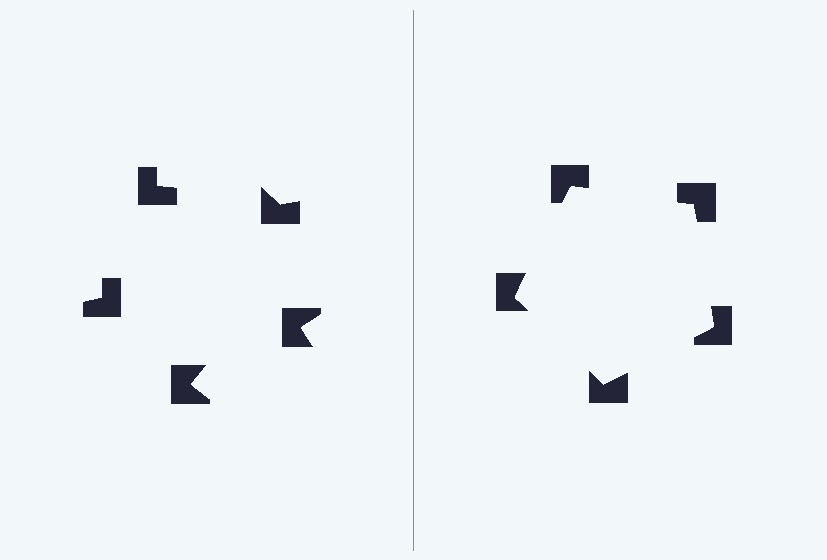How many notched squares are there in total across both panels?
10 — 5 on each side.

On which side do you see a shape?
An illusory pentagon appears on the right side. On the left side the wedge cuts are rotated, so no coherent shape forms.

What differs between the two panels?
The notched squares are positioned identically on both sides; only the wedge orientations differ. On the right they align to a pentagon; on the left they are misaligned.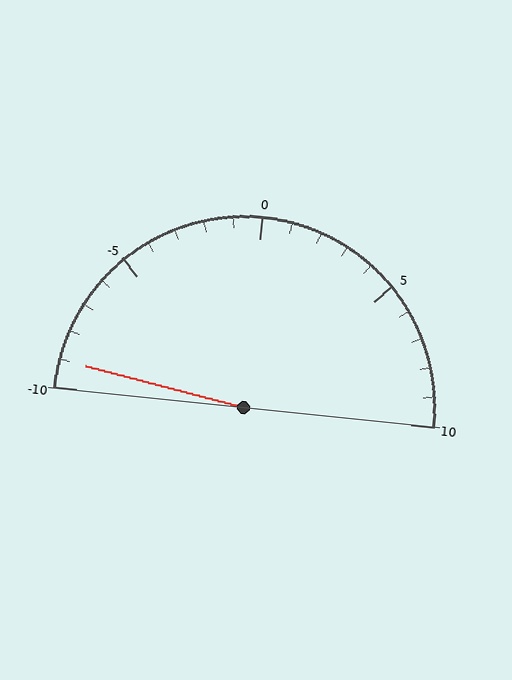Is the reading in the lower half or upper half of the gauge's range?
The reading is in the lower half of the range (-10 to 10).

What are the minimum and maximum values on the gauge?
The gauge ranges from -10 to 10.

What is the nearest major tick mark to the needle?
The nearest major tick mark is -10.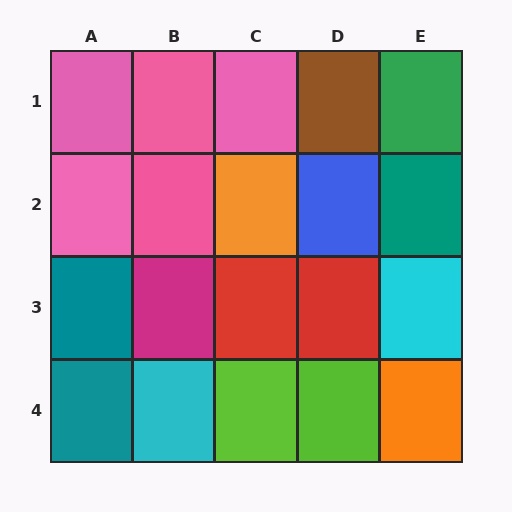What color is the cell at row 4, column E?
Orange.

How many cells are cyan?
2 cells are cyan.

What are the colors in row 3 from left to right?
Teal, magenta, red, red, cyan.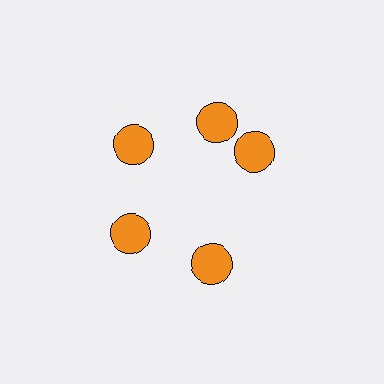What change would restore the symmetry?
The symmetry would be restored by rotating it back into even spacing with its neighbors so that all 5 circles sit at equal angles and equal distance from the center.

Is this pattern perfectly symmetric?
No. The 5 orange circles are arranged in a ring, but one element near the 3 o'clock position is rotated out of alignment along the ring, breaking the 5-fold rotational symmetry.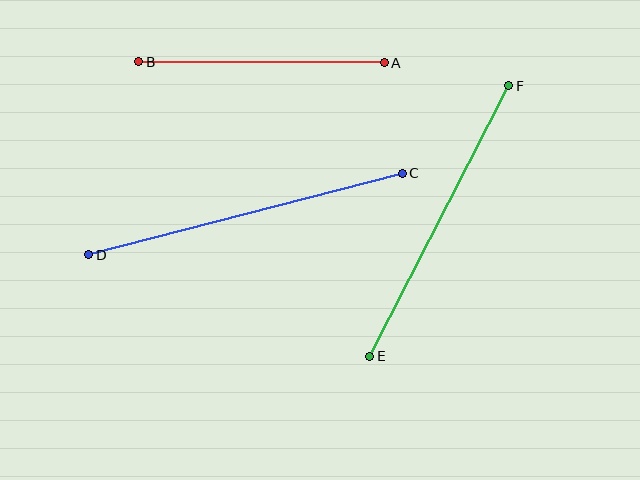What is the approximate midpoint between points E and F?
The midpoint is at approximately (439, 221) pixels.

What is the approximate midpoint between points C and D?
The midpoint is at approximately (245, 214) pixels.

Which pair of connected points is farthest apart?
Points C and D are farthest apart.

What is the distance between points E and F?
The distance is approximately 304 pixels.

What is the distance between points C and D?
The distance is approximately 324 pixels.